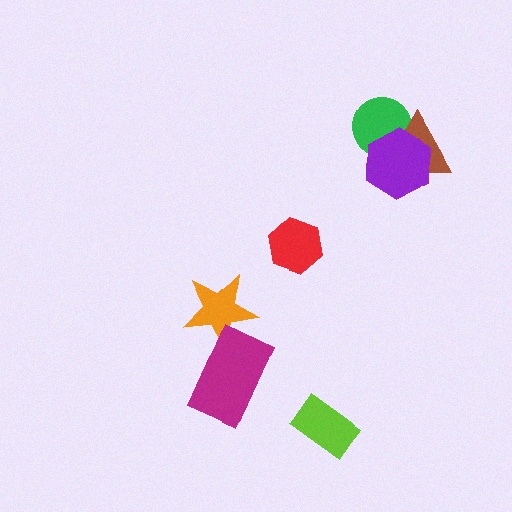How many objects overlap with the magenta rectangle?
1 object overlaps with the magenta rectangle.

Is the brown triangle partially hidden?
Yes, it is partially covered by another shape.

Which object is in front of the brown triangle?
The purple hexagon is in front of the brown triangle.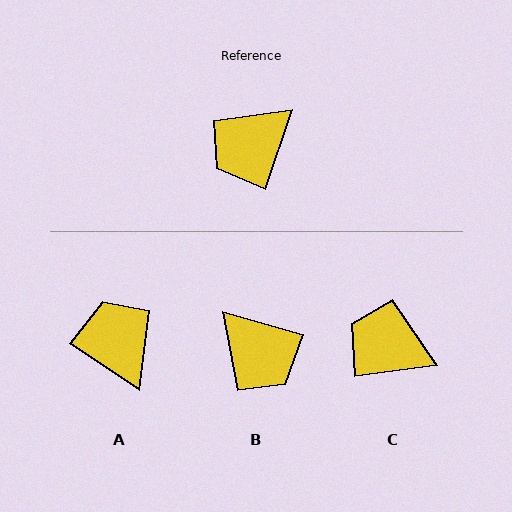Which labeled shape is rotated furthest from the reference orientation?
A, about 105 degrees away.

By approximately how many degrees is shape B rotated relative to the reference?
Approximately 93 degrees counter-clockwise.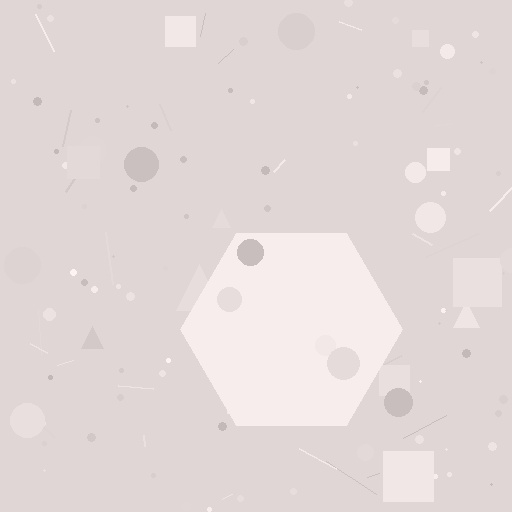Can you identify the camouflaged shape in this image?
The camouflaged shape is a hexagon.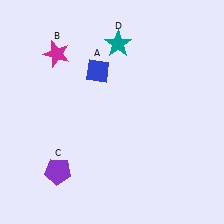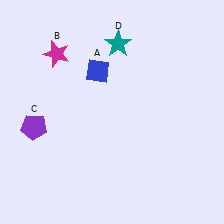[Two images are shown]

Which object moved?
The purple pentagon (C) moved up.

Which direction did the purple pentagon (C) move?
The purple pentagon (C) moved up.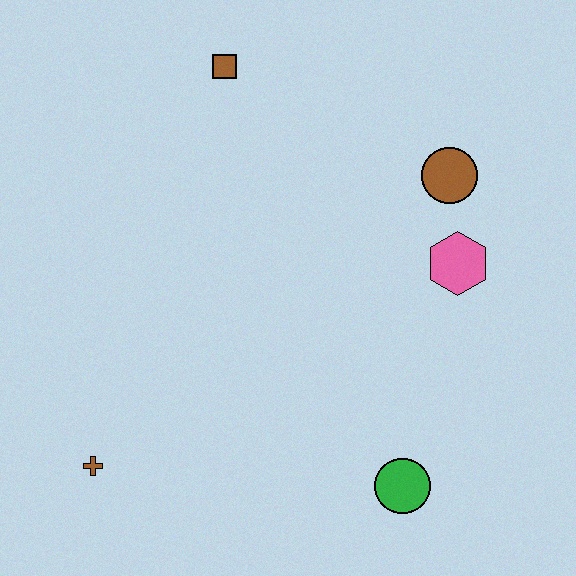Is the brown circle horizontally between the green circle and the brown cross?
No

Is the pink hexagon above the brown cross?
Yes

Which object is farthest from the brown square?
The green circle is farthest from the brown square.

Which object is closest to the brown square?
The brown circle is closest to the brown square.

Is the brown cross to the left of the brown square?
Yes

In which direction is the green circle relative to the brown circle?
The green circle is below the brown circle.